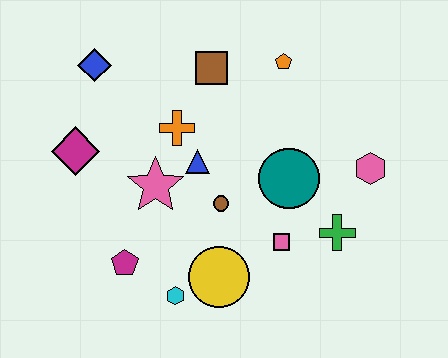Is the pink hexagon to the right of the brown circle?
Yes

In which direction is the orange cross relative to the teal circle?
The orange cross is to the left of the teal circle.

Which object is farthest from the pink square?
The blue diamond is farthest from the pink square.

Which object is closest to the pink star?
The blue triangle is closest to the pink star.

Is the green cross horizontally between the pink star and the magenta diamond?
No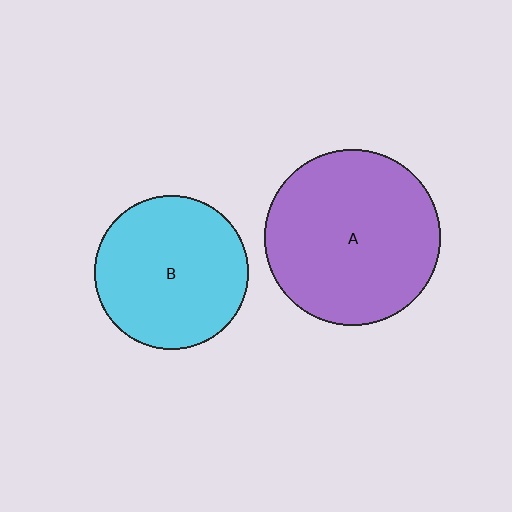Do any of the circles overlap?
No, none of the circles overlap.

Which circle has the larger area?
Circle A (purple).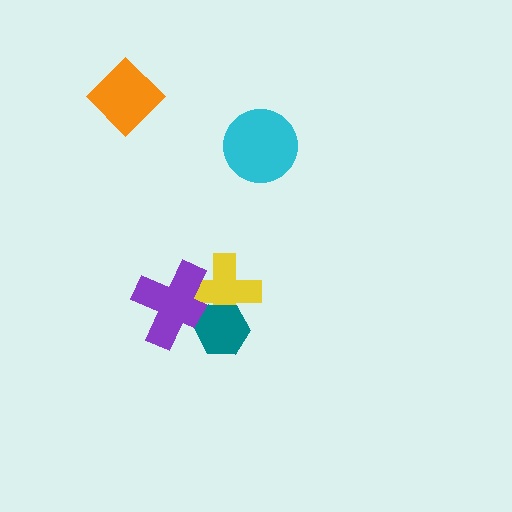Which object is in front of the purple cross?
The teal hexagon is in front of the purple cross.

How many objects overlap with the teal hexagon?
2 objects overlap with the teal hexagon.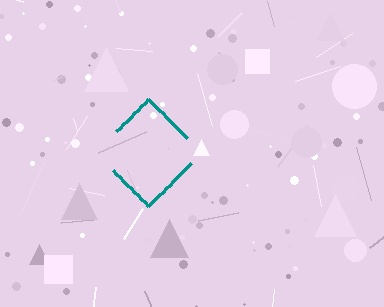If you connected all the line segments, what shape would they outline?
They would outline a diamond.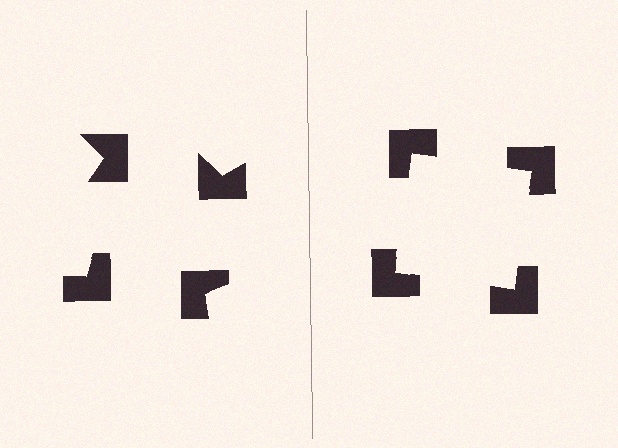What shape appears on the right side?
An illusory square.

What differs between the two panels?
The notched squares are positioned identically on both sides; only the wedge orientations differ. On the right they align to a square; on the left they are misaligned.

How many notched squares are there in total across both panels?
8 — 4 on each side.